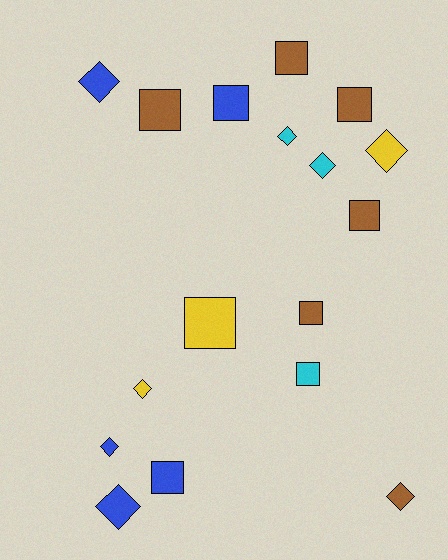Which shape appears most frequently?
Square, with 9 objects.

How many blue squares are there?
There are 2 blue squares.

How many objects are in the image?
There are 17 objects.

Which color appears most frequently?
Brown, with 6 objects.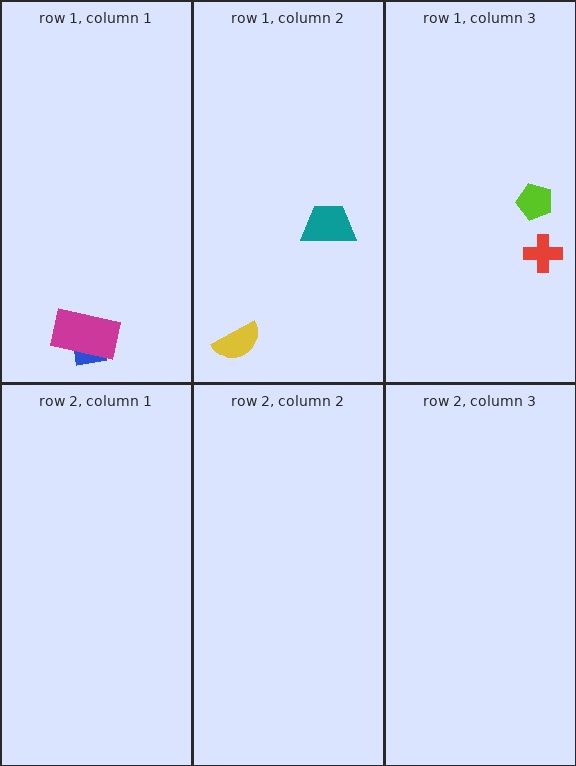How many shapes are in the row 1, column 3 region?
2.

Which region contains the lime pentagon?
The row 1, column 3 region.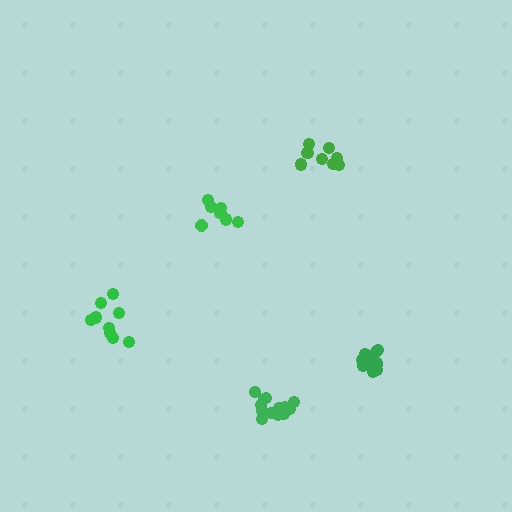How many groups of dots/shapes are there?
There are 5 groups.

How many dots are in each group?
Group 1: 9 dots, Group 2: 12 dots, Group 3: 9 dots, Group 4: 14 dots, Group 5: 8 dots (52 total).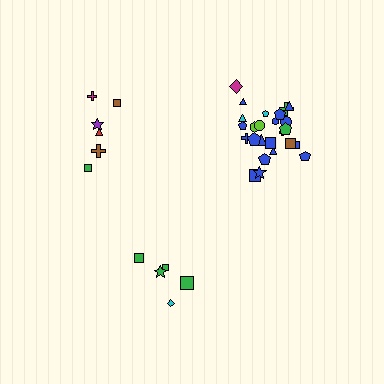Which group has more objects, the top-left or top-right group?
The top-right group.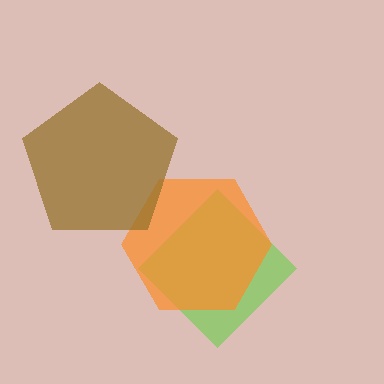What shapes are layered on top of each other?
The layered shapes are: a lime diamond, an orange hexagon, a brown pentagon.